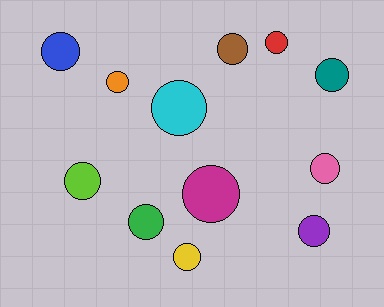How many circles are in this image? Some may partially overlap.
There are 12 circles.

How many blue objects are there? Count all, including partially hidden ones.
There is 1 blue object.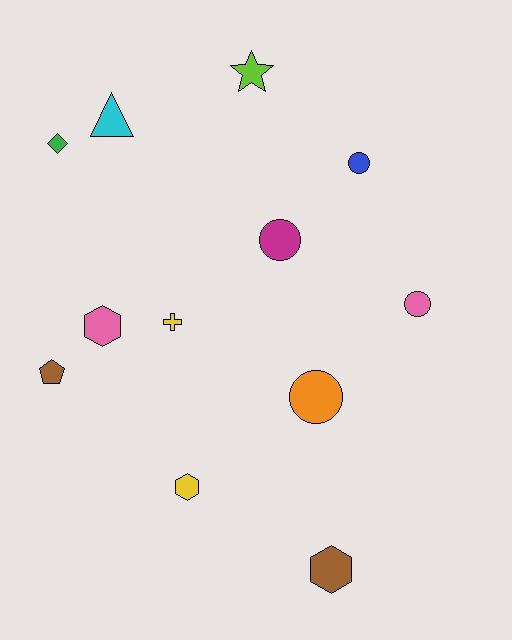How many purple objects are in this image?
There are no purple objects.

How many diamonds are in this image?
There is 1 diamond.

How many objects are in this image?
There are 12 objects.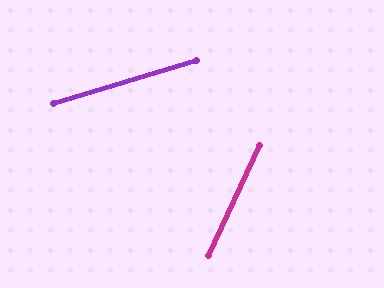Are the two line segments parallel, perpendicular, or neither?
Neither parallel nor perpendicular — they differ by about 49°.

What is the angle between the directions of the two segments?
Approximately 49 degrees.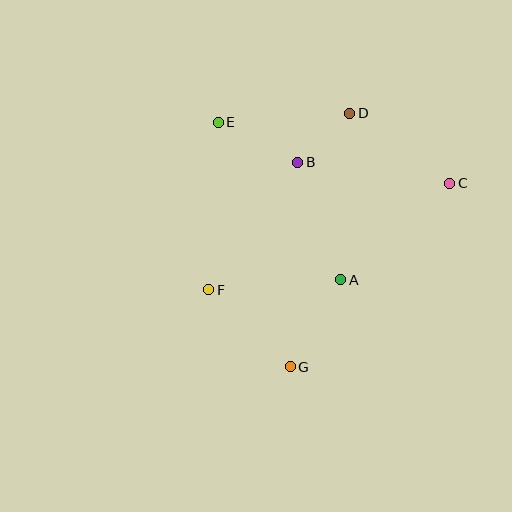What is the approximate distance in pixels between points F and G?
The distance between F and G is approximately 112 pixels.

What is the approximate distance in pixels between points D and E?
The distance between D and E is approximately 132 pixels.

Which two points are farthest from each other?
Points C and F are farthest from each other.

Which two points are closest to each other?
Points B and D are closest to each other.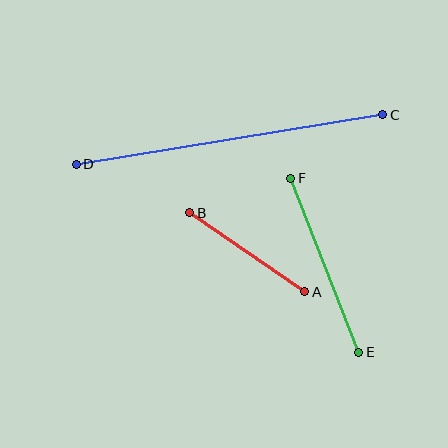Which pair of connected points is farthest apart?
Points C and D are farthest apart.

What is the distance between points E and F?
The distance is approximately 187 pixels.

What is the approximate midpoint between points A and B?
The midpoint is at approximately (247, 252) pixels.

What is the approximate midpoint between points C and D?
The midpoint is at approximately (230, 140) pixels.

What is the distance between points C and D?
The distance is approximately 311 pixels.